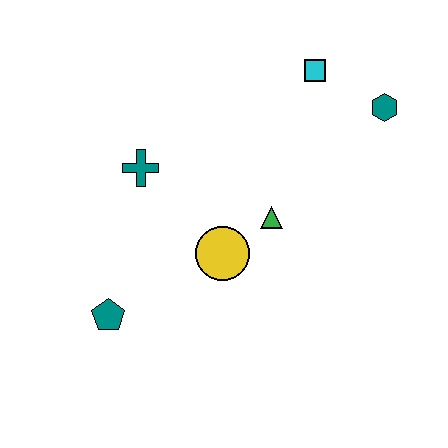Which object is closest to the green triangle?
The yellow circle is closest to the green triangle.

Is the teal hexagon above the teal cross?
Yes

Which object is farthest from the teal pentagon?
The teal hexagon is farthest from the teal pentagon.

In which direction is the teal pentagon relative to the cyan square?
The teal pentagon is below the cyan square.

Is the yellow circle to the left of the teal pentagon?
No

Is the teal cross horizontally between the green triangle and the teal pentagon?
Yes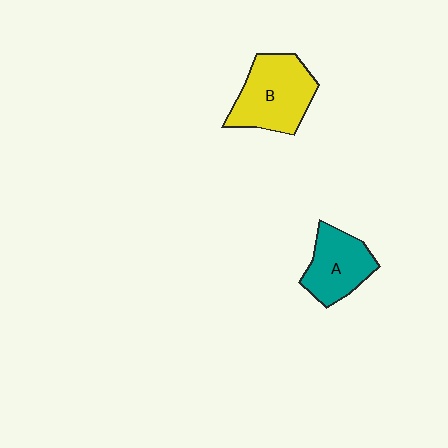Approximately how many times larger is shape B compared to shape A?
Approximately 1.3 times.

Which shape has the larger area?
Shape B (yellow).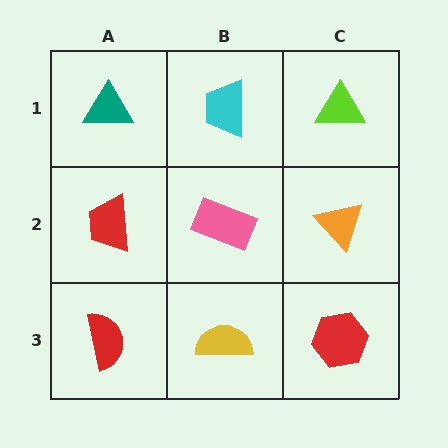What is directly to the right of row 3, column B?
A red hexagon.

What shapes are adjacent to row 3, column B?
A pink rectangle (row 2, column B), a red semicircle (row 3, column A), a red hexagon (row 3, column C).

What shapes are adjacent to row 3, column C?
An orange triangle (row 2, column C), a yellow semicircle (row 3, column B).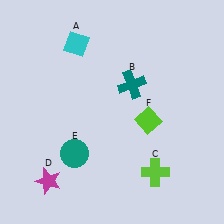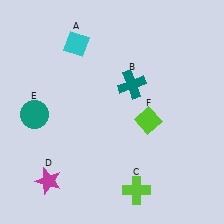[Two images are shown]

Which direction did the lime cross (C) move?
The lime cross (C) moved left.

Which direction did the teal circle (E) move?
The teal circle (E) moved left.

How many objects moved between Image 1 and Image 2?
2 objects moved between the two images.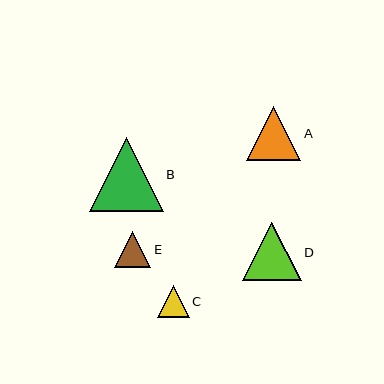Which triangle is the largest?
Triangle B is the largest with a size of approximately 74 pixels.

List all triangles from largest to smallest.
From largest to smallest: B, D, A, E, C.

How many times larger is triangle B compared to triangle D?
Triangle B is approximately 1.3 times the size of triangle D.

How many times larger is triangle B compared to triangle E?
Triangle B is approximately 2.1 times the size of triangle E.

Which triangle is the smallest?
Triangle C is the smallest with a size of approximately 32 pixels.